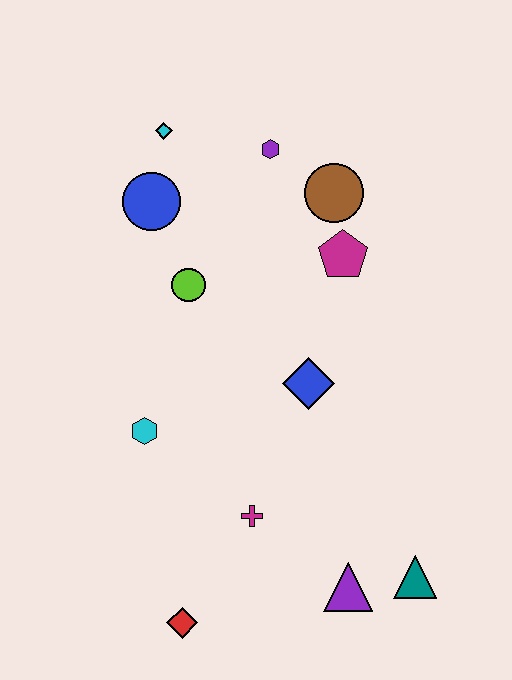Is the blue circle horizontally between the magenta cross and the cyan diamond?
No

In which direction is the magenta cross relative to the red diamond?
The magenta cross is above the red diamond.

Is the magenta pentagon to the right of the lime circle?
Yes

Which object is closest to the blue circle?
The cyan diamond is closest to the blue circle.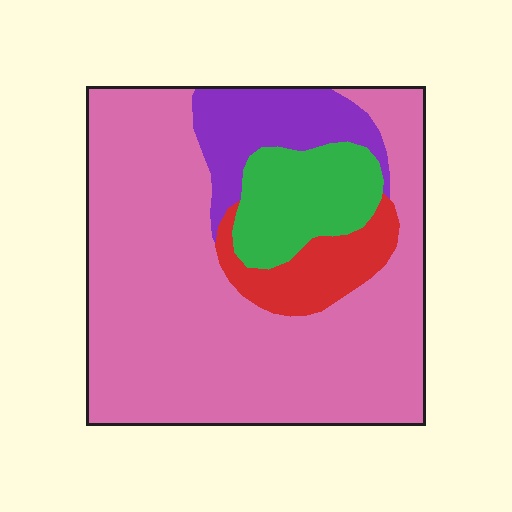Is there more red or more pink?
Pink.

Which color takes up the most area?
Pink, at roughly 70%.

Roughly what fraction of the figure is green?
Green covers around 10% of the figure.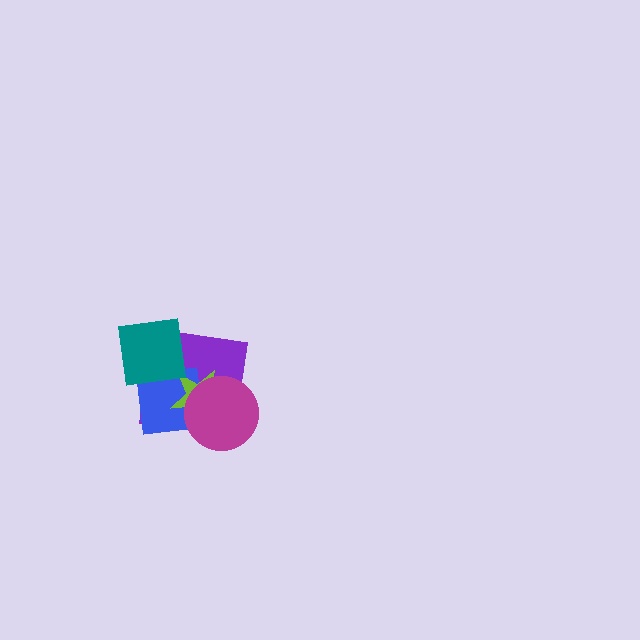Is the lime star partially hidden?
Yes, it is partially covered by another shape.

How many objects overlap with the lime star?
3 objects overlap with the lime star.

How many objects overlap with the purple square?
4 objects overlap with the purple square.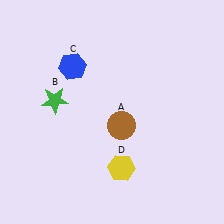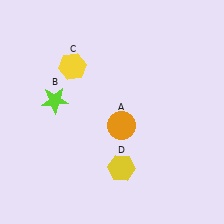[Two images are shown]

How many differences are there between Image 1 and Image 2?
There are 3 differences between the two images.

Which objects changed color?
A changed from brown to orange. B changed from green to lime. C changed from blue to yellow.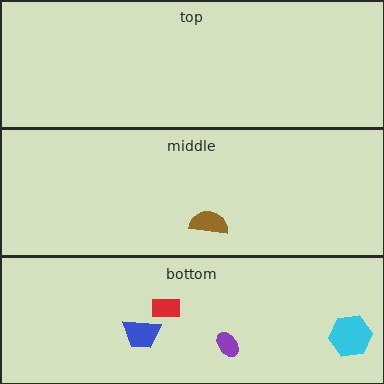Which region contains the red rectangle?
The bottom region.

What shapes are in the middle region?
The brown semicircle.